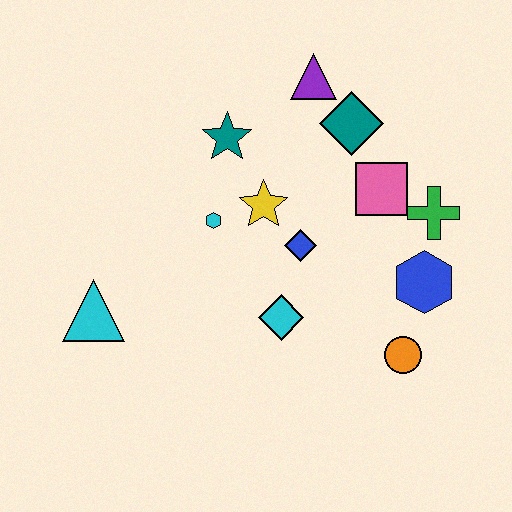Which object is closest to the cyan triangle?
The cyan hexagon is closest to the cyan triangle.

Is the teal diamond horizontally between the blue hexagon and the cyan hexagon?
Yes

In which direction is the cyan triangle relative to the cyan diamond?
The cyan triangle is to the left of the cyan diamond.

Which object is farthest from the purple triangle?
The cyan triangle is farthest from the purple triangle.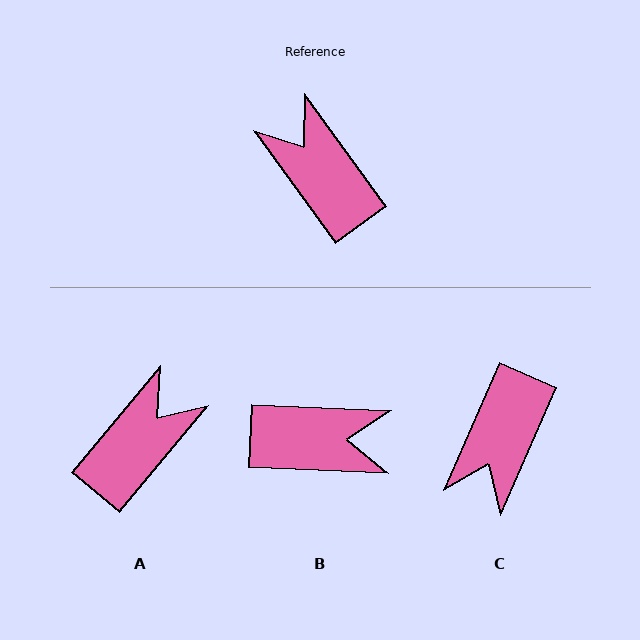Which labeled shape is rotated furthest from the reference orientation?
B, about 128 degrees away.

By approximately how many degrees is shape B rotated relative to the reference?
Approximately 128 degrees clockwise.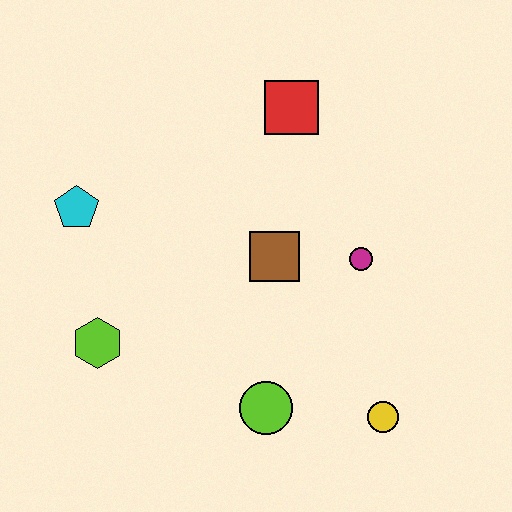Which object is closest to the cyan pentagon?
The lime hexagon is closest to the cyan pentagon.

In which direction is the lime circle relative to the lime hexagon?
The lime circle is to the right of the lime hexagon.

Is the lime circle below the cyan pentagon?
Yes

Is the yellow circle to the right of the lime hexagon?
Yes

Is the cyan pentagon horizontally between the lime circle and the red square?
No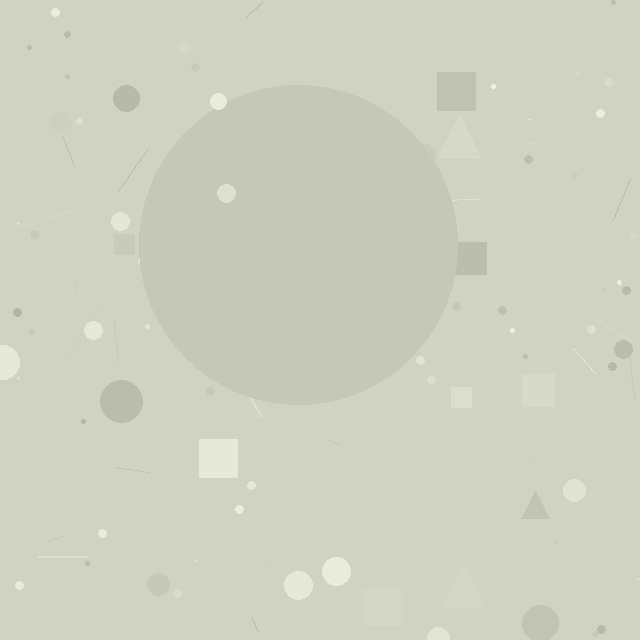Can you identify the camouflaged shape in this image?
The camouflaged shape is a circle.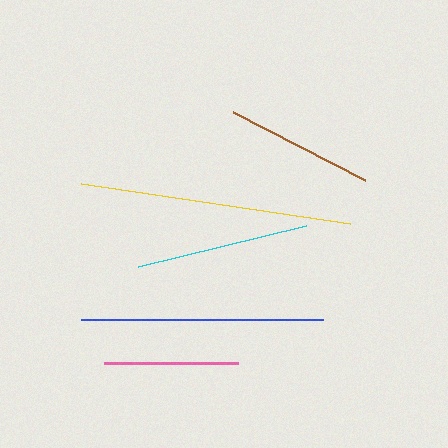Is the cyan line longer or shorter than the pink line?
The cyan line is longer than the pink line.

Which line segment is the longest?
The yellow line is the longest at approximately 271 pixels.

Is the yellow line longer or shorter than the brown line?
The yellow line is longer than the brown line.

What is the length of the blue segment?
The blue segment is approximately 242 pixels long.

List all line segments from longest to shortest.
From longest to shortest: yellow, blue, cyan, brown, pink.